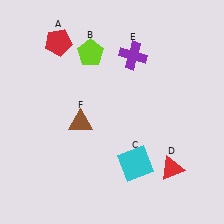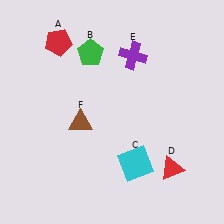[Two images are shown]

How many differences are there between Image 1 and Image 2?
There is 1 difference between the two images.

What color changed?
The pentagon (B) changed from lime in Image 1 to green in Image 2.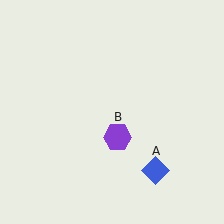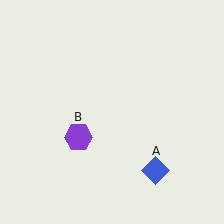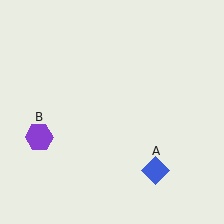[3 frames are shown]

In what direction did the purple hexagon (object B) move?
The purple hexagon (object B) moved left.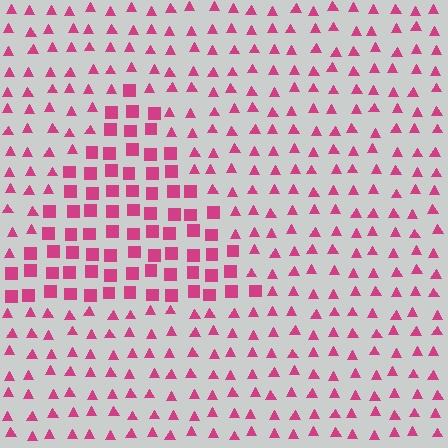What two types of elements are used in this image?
The image uses squares inside the triangle region and triangles outside it.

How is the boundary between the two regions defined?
The boundary is defined by a change in element shape: squares inside vs. triangles outside. All elements share the same color and spacing.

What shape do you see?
I see a triangle.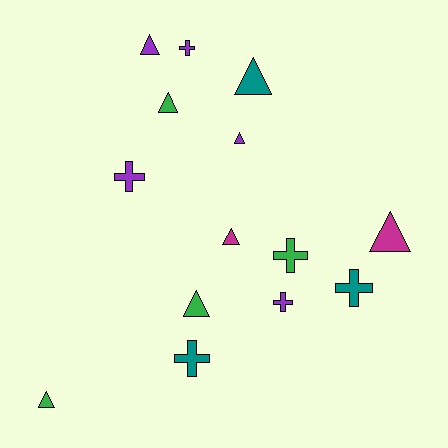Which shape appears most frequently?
Triangle, with 8 objects.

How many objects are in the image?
There are 14 objects.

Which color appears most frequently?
Purple, with 5 objects.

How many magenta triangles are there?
There are 2 magenta triangles.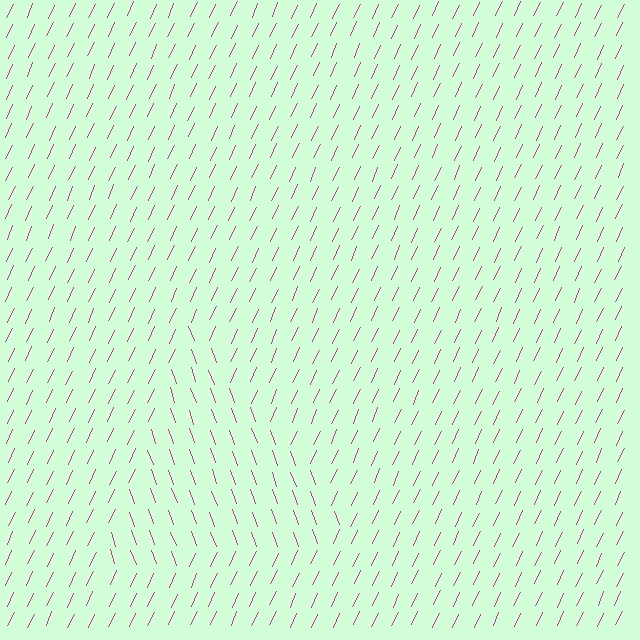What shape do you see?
I see a triangle.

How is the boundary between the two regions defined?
The boundary is defined purely by a change in line orientation (approximately 45 degrees difference). All lines are the same color and thickness.